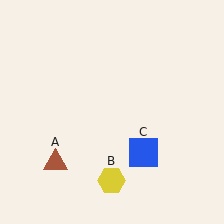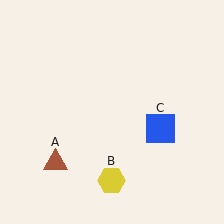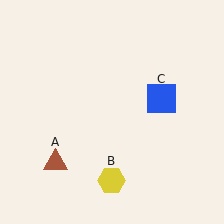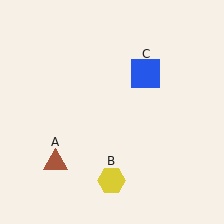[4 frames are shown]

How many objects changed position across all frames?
1 object changed position: blue square (object C).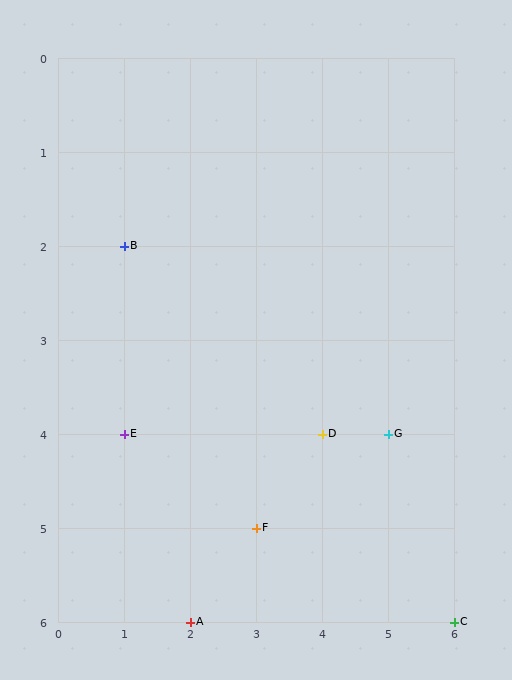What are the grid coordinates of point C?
Point C is at grid coordinates (6, 6).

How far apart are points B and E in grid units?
Points B and E are 2 rows apart.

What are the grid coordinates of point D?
Point D is at grid coordinates (4, 4).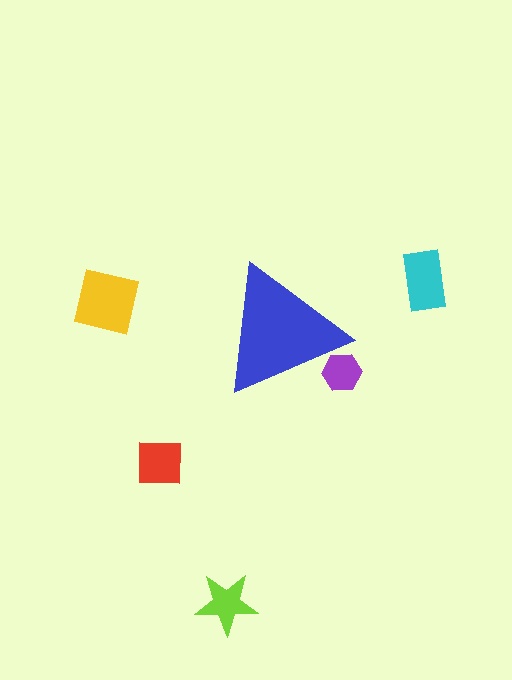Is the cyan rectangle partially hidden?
No, the cyan rectangle is fully visible.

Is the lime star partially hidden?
No, the lime star is fully visible.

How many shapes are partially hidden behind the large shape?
1 shape is partially hidden.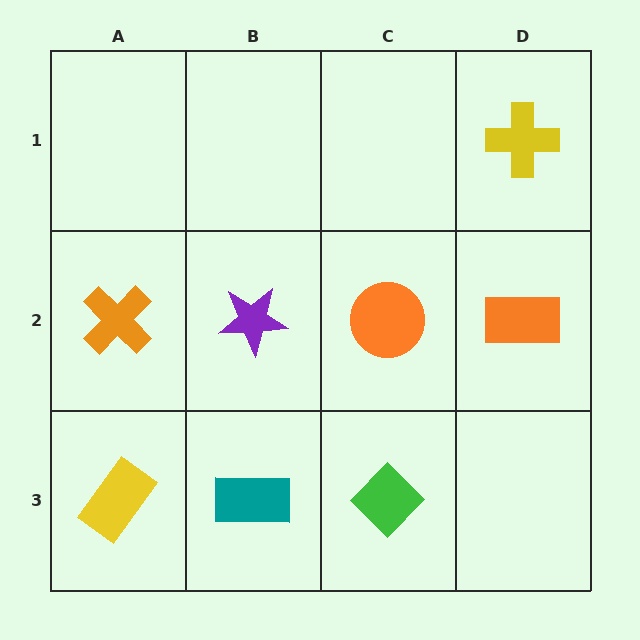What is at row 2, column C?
An orange circle.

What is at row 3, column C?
A green diamond.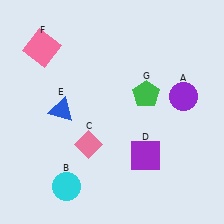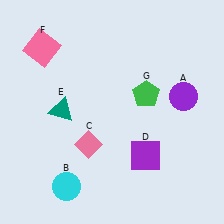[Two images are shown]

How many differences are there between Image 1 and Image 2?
There is 1 difference between the two images.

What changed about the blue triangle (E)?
In Image 1, E is blue. In Image 2, it changed to teal.